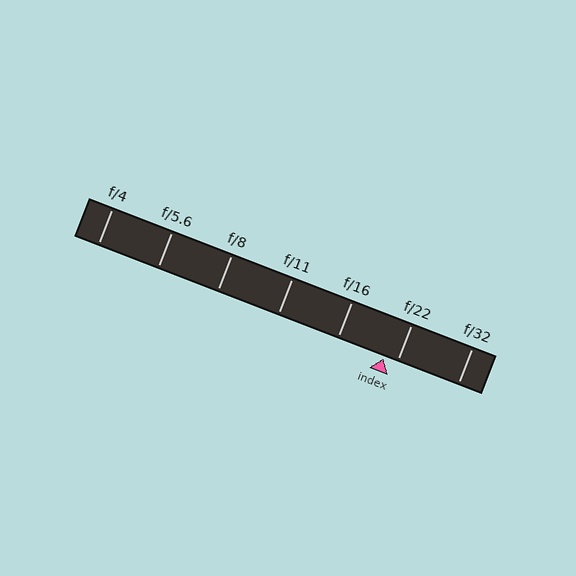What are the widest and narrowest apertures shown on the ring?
The widest aperture shown is f/4 and the narrowest is f/32.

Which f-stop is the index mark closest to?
The index mark is closest to f/22.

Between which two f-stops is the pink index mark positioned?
The index mark is between f/16 and f/22.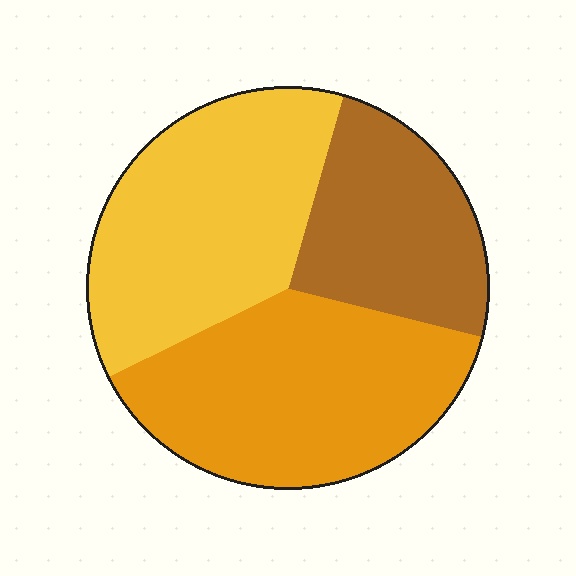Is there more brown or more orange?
Orange.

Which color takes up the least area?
Brown, at roughly 25%.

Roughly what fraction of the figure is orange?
Orange takes up about three eighths (3/8) of the figure.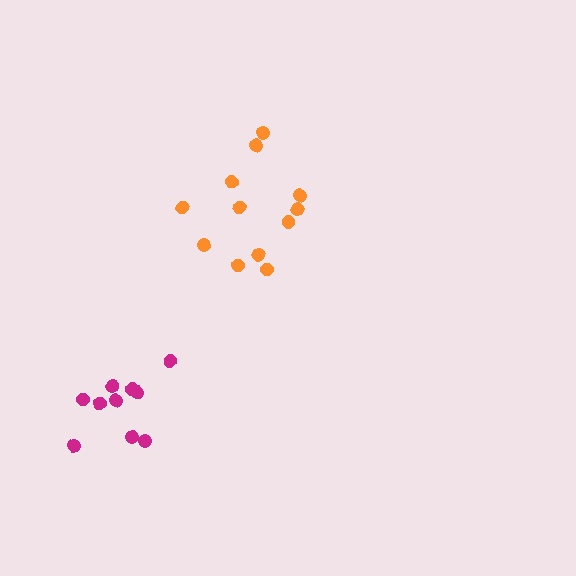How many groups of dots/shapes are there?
There are 2 groups.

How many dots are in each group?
Group 1: 12 dots, Group 2: 10 dots (22 total).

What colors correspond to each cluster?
The clusters are colored: orange, magenta.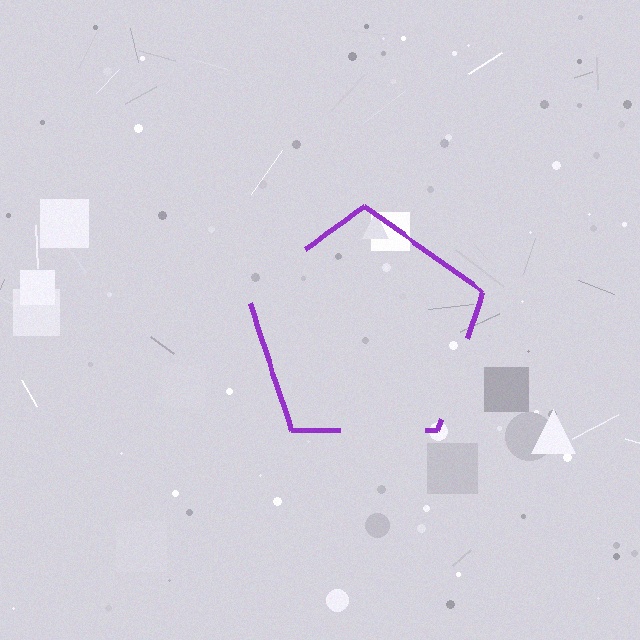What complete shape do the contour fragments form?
The contour fragments form a pentagon.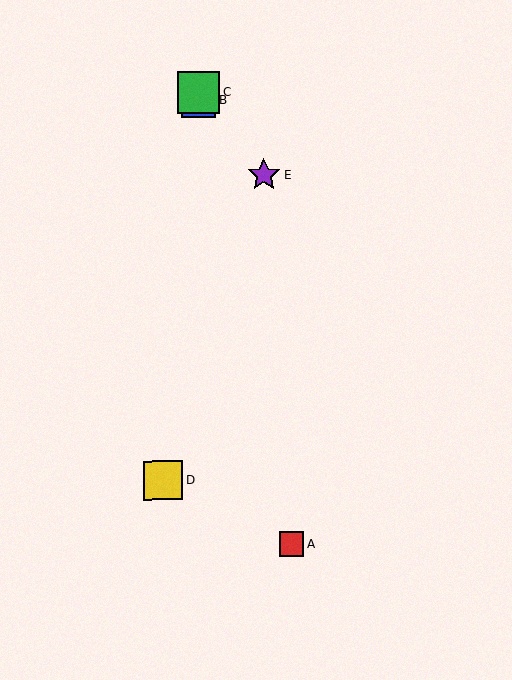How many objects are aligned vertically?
2 objects (B, C) are aligned vertically.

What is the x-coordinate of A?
Object A is at x≈291.